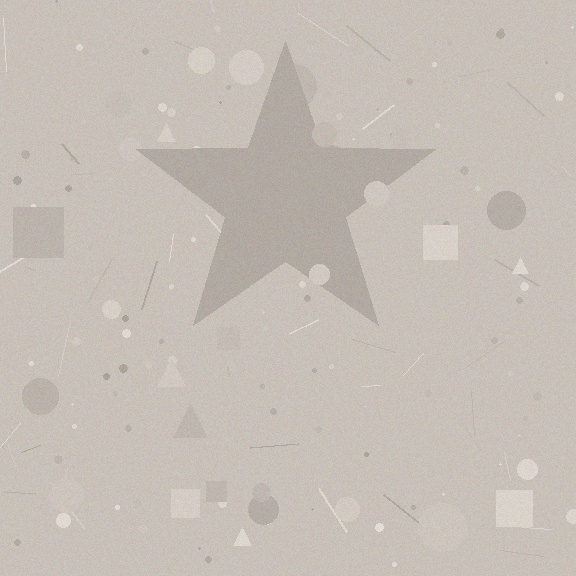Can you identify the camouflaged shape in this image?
The camouflaged shape is a star.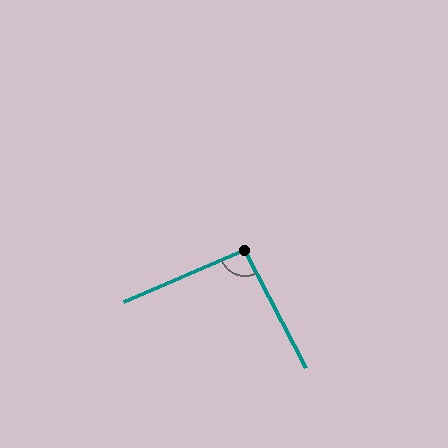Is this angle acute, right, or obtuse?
It is approximately a right angle.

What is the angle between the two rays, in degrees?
Approximately 94 degrees.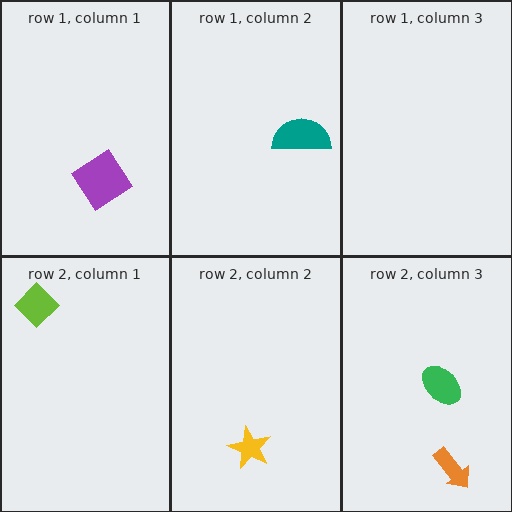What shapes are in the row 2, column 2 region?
The yellow star.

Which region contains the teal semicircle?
The row 1, column 2 region.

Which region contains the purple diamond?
The row 1, column 1 region.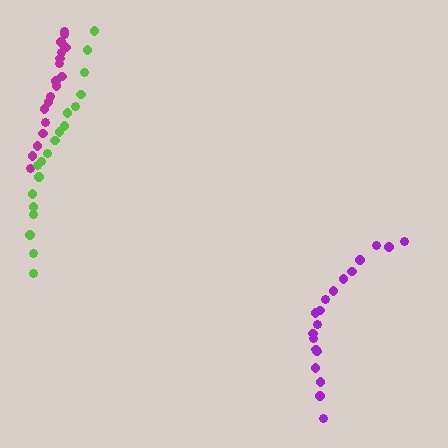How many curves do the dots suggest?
There are 3 distinct paths.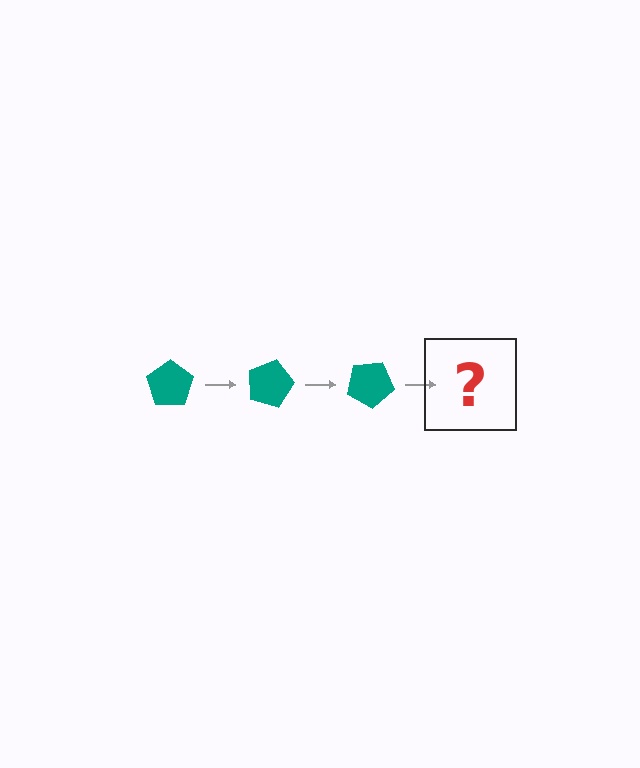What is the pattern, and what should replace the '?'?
The pattern is that the pentagon rotates 15 degrees each step. The '?' should be a teal pentagon rotated 45 degrees.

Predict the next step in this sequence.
The next step is a teal pentagon rotated 45 degrees.